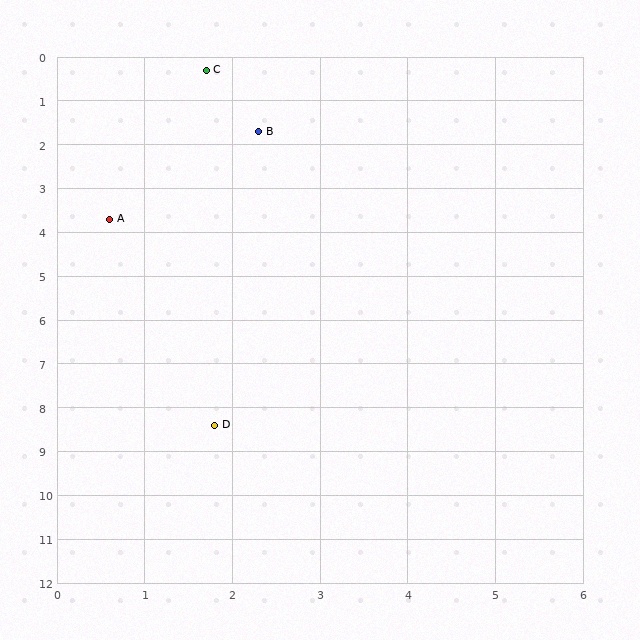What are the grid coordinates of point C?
Point C is at approximately (1.7, 0.3).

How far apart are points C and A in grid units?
Points C and A are about 3.6 grid units apart.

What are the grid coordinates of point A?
Point A is at approximately (0.6, 3.7).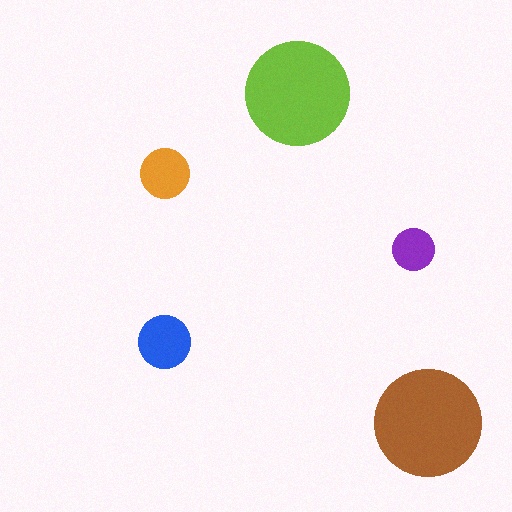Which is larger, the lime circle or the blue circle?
The lime one.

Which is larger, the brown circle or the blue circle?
The brown one.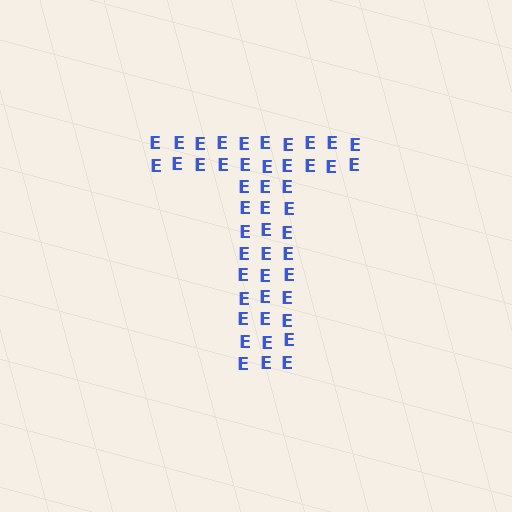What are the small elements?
The small elements are letter E's.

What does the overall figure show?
The overall figure shows the letter T.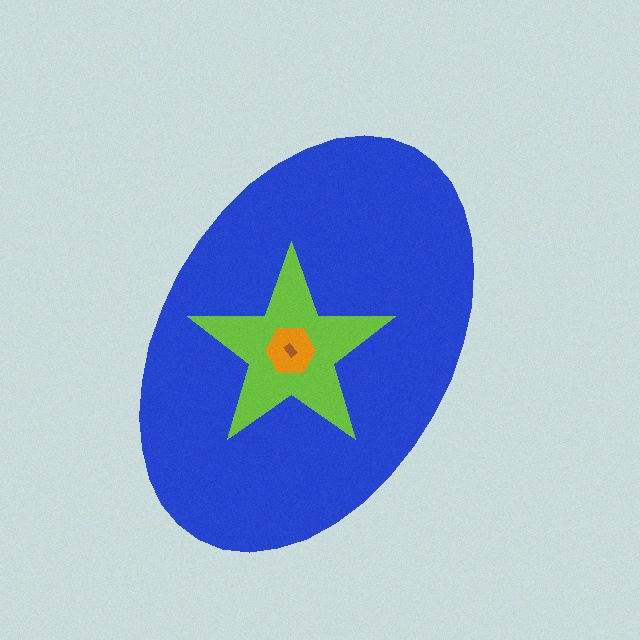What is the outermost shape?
The blue ellipse.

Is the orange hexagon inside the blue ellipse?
Yes.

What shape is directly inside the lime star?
The orange hexagon.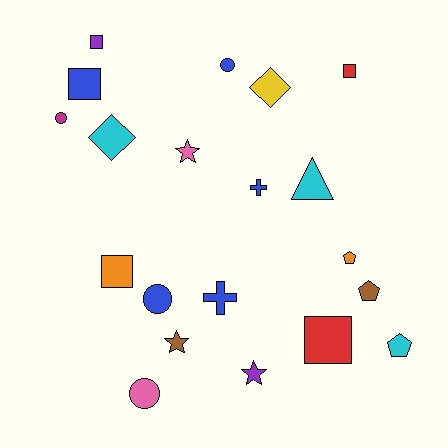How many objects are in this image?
There are 20 objects.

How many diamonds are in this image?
There are 2 diamonds.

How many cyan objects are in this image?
There are 3 cyan objects.